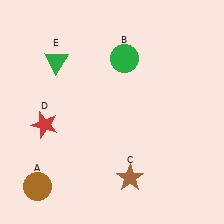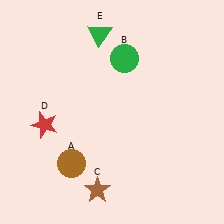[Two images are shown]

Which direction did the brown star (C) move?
The brown star (C) moved left.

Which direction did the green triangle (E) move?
The green triangle (E) moved right.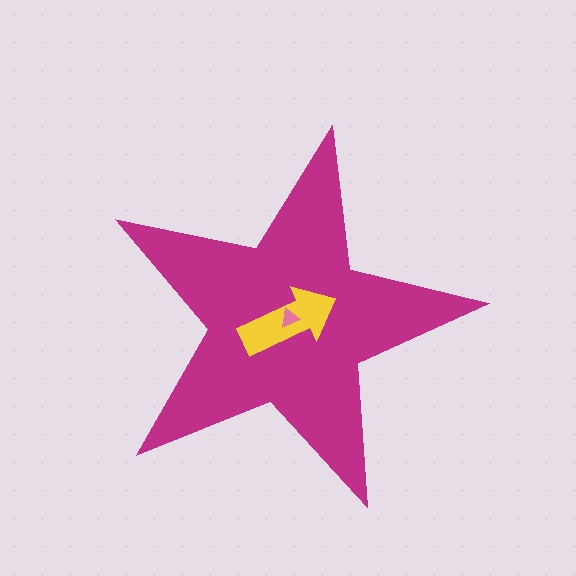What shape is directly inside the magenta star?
The yellow arrow.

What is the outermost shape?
The magenta star.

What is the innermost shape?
The pink triangle.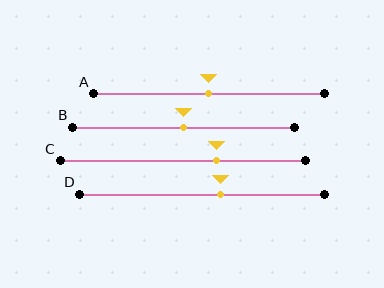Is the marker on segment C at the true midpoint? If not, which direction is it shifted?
No, the marker on segment C is shifted to the right by about 14% of the segment length.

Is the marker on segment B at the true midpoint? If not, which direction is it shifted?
Yes, the marker on segment B is at the true midpoint.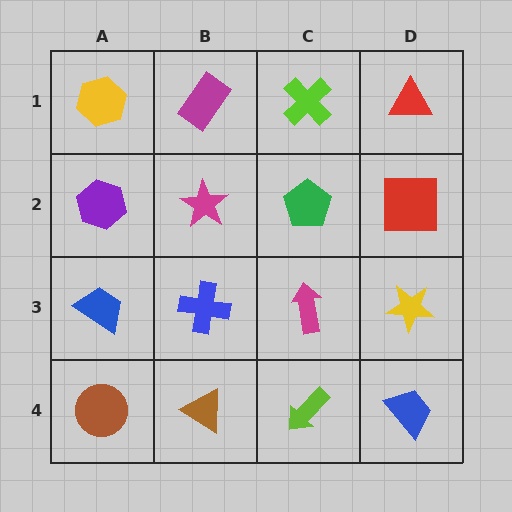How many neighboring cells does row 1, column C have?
3.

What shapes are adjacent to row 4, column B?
A blue cross (row 3, column B), a brown circle (row 4, column A), a lime arrow (row 4, column C).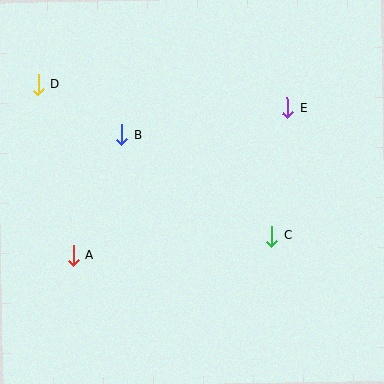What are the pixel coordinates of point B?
Point B is at (122, 135).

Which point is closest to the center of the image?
Point B at (122, 135) is closest to the center.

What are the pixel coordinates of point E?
Point E is at (287, 108).